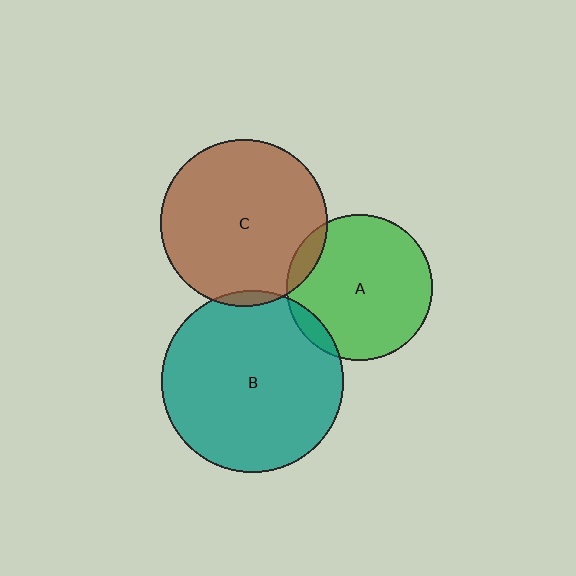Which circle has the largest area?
Circle B (teal).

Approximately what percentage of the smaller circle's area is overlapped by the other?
Approximately 10%.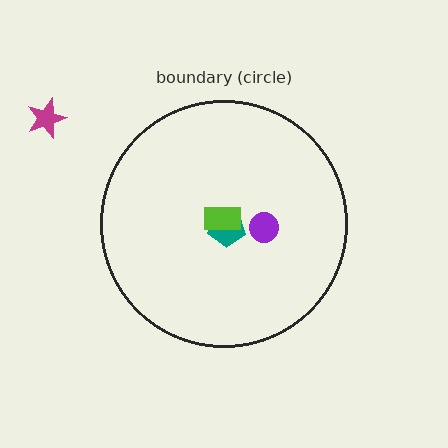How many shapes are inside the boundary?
3 inside, 1 outside.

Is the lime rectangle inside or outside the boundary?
Inside.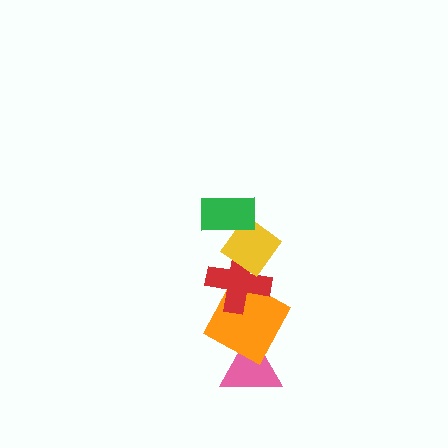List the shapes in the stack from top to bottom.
From top to bottom: the green rectangle, the yellow diamond, the red cross, the orange square, the pink triangle.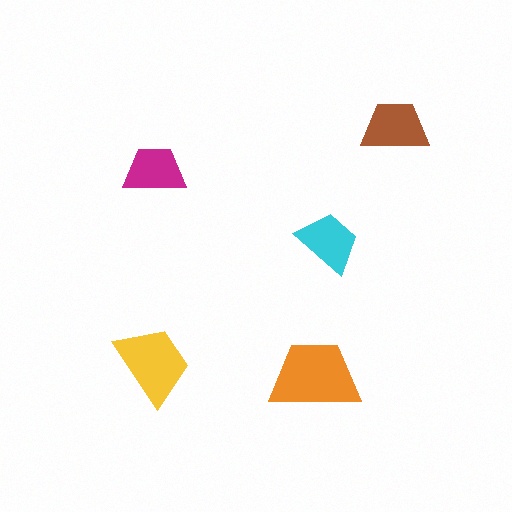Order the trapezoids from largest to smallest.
the orange one, the yellow one, the brown one, the cyan one, the magenta one.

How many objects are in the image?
There are 5 objects in the image.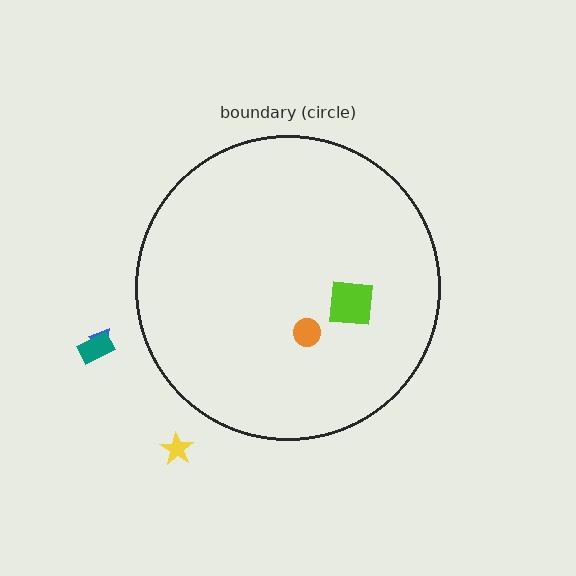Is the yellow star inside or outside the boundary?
Outside.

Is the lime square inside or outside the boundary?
Inside.